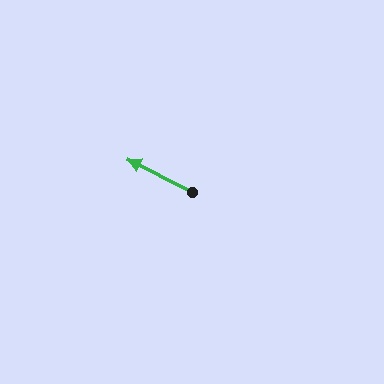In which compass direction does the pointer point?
Northwest.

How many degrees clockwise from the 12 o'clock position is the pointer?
Approximately 297 degrees.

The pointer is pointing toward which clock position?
Roughly 10 o'clock.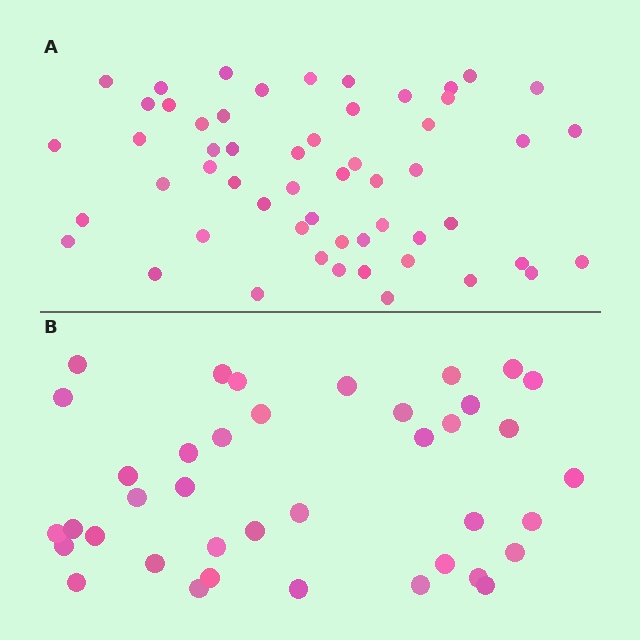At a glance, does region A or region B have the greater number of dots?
Region A (the top region) has more dots.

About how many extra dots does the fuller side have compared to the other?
Region A has approximately 15 more dots than region B.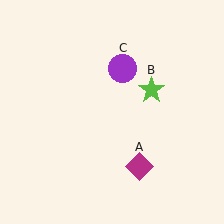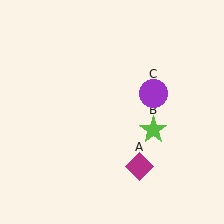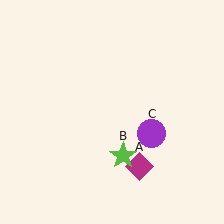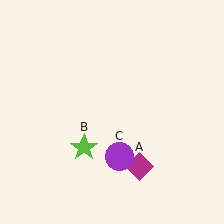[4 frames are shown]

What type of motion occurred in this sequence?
The lime star (object B), purple circle (object C) rotated clockwise around the center of the scene.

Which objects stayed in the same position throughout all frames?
Magenta diamond (object A) remained stationary.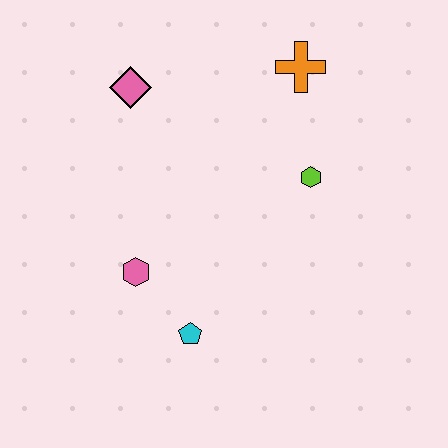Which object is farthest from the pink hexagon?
The orange cross is farthest from the pink hexagon.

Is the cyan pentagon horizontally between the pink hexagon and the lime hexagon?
Yes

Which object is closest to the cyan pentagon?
The pink hexagon is closest to the cyan pentagon.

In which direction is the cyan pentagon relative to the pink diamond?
The cyan pentagon is below the pink diamond.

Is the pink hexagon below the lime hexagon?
Yes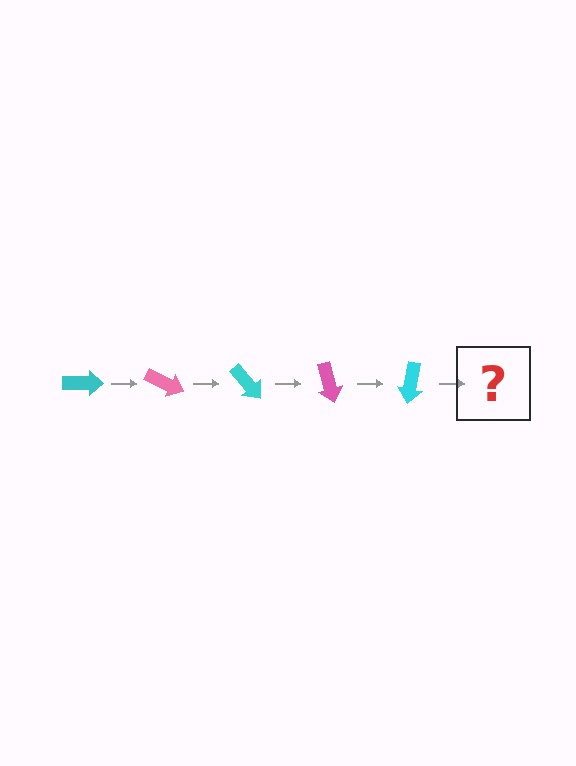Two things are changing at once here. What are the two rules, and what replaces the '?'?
The two rules are that it rotates 25 degrees each step and the color cycles through cyan and pink. The '?' should be a pink arrow, rotated 125 degrees from the start.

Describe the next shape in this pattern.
It should be a pink arrow, rotated 125 degrees from the start.